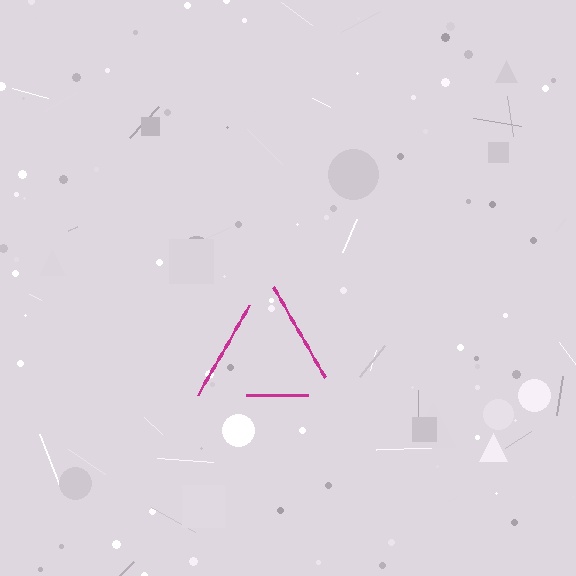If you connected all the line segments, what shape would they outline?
They would outline a triangle.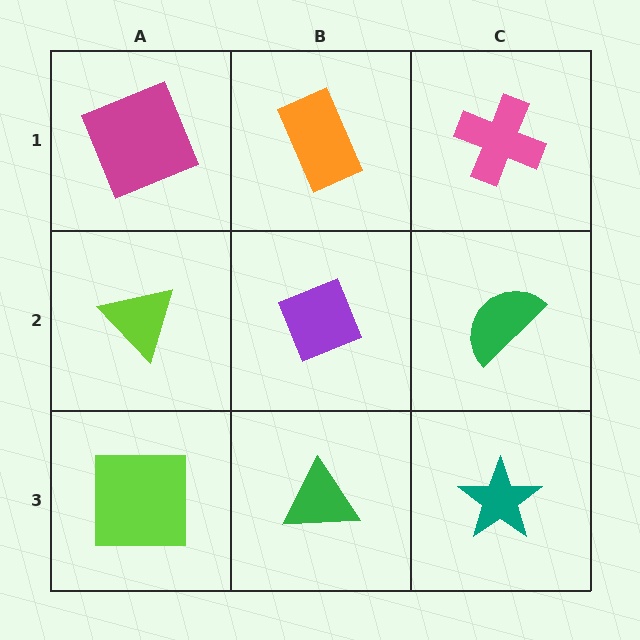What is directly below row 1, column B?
A purple diamond.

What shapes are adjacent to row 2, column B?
An orange rectangle (row 1, column B), a green triangle (row 3, column B), a lime triangle (row 2, column A), a green semicircle (row 2, column C).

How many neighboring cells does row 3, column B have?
3.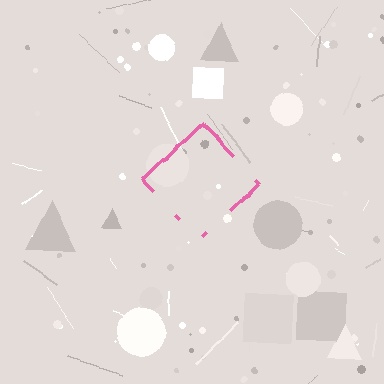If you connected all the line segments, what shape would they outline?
They would outline a diamond.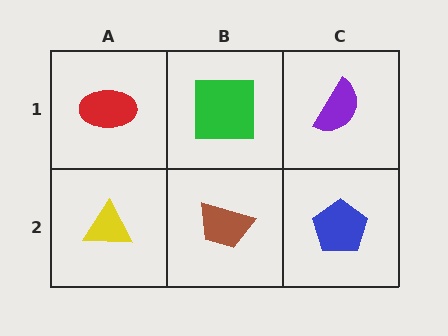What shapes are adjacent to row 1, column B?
A brown trapezoid (row 2, column B), a red ellipse (row 1, column A), a purple semicircle (row 1, column C).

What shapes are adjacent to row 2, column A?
A red ellipse (row 1, column A), a brown trapezoid (row 2, column B).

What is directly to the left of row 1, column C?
A green square.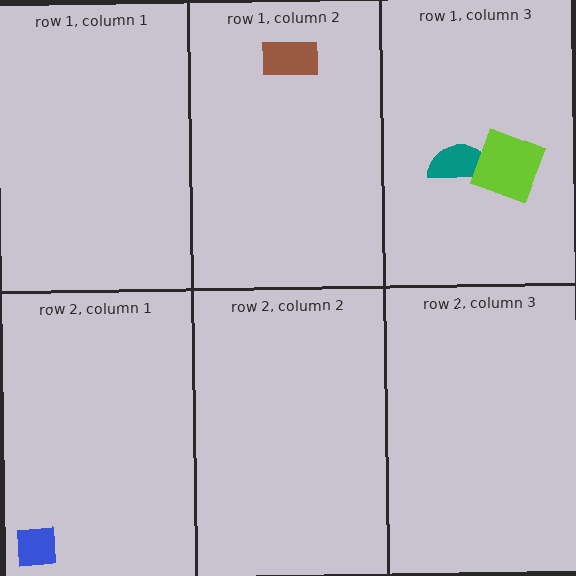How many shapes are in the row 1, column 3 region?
2.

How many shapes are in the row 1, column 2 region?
1.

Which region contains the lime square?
The row 1, column 3 region.